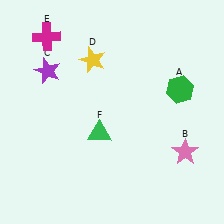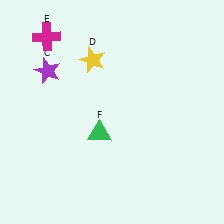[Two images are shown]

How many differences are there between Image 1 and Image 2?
There are 2 differences between the two images.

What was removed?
The green hexagon (A), the pink star (B) were removed in Image 2.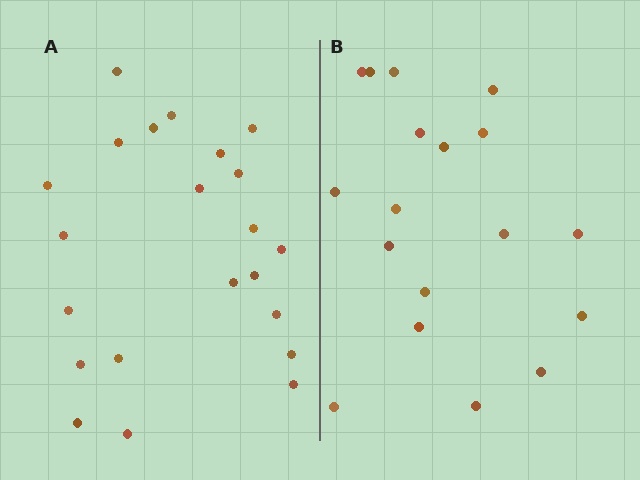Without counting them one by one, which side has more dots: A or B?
Region A (the left region) has more dots.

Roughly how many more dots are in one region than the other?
Region A has about 4 more dots than region B.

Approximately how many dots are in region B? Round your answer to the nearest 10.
About 20 dots. (The exact count is 18, which rounds to 20.)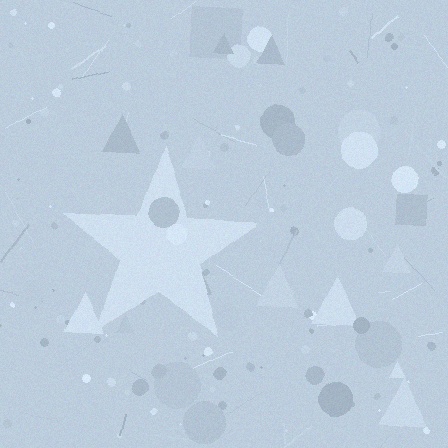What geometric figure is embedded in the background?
A star is embedded in the background.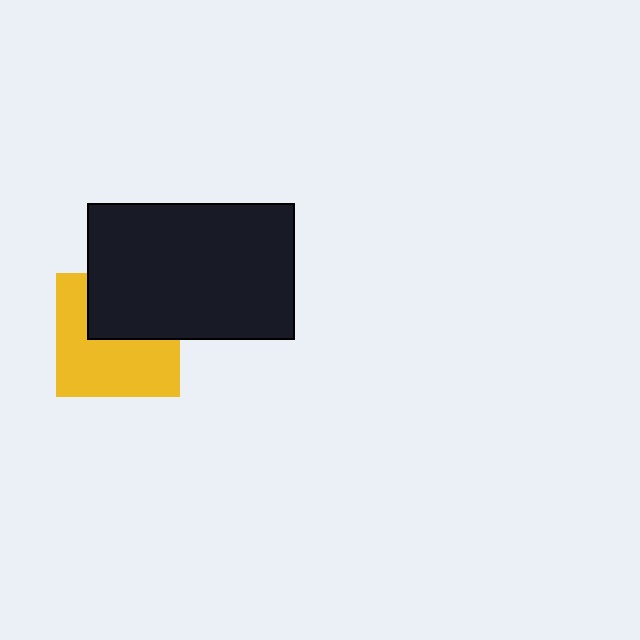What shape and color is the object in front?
The object in front is a black rectangle.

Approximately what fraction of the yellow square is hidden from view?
Roughly 39% of the yellow square is hidden behind the black rectangle.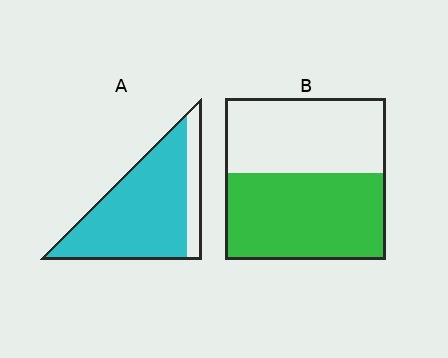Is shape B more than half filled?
Roughly half.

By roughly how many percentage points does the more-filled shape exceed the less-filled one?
By roughly 30 percentage points (A over B).